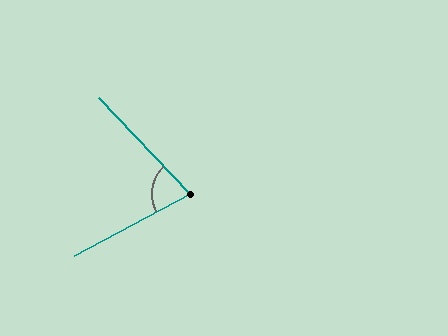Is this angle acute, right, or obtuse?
It is acute.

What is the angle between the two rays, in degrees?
Approximately 75 degrees.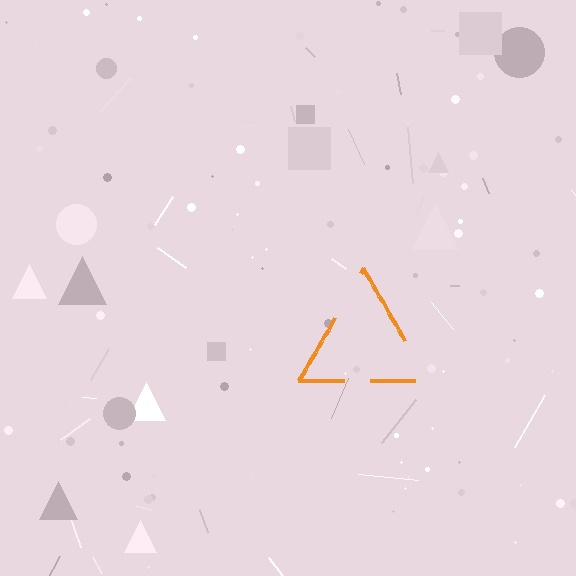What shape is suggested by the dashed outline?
The dashed outline suggests a triangle.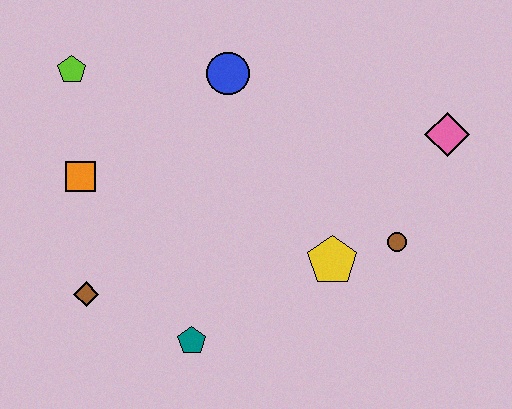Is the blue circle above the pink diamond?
Yes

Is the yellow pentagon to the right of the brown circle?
No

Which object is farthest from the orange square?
The pink diamond is farthest from the orange square.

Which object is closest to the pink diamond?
The brown circle is closest to the pink diamond.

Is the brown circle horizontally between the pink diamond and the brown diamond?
Yes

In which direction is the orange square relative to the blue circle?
The orange square is to the left of the blue circle.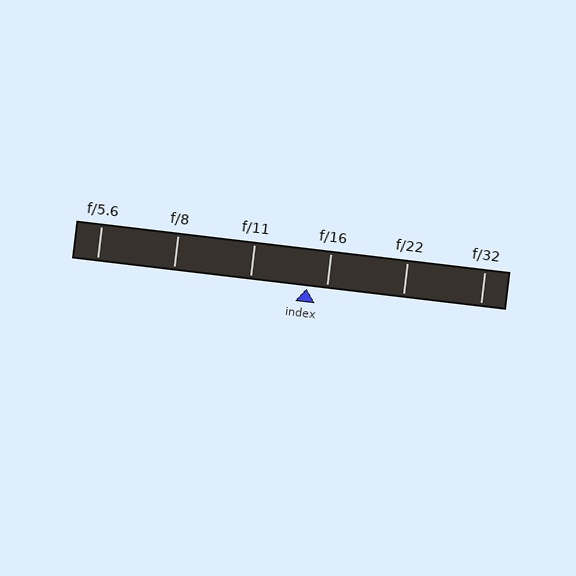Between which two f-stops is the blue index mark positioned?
The index mark is between f/11 and f/16.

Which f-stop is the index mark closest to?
The index mark is closest to f/16.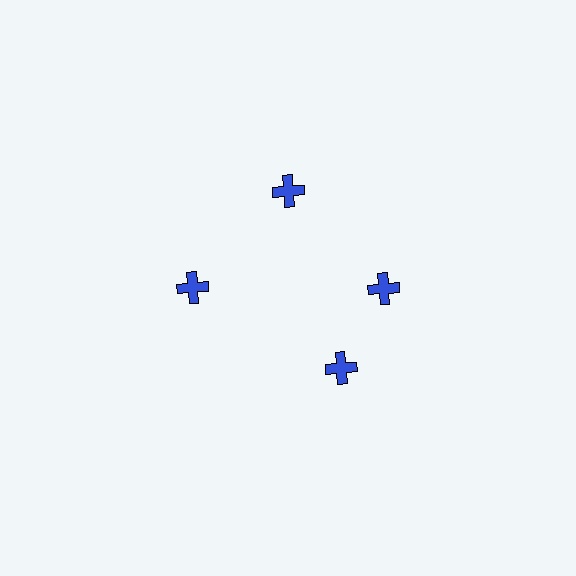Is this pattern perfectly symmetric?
No. The 4 blue crosses are arranged in a ring, but one element near the 6 o'clock position is rotated out of alignment along the ring, breaking the 4-fold rotational symmetry.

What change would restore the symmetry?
The symmetry would be restored by rotating it back into even spacing with its neighbors so that all 4 crosses sit at equal angles and equal distance from the center.